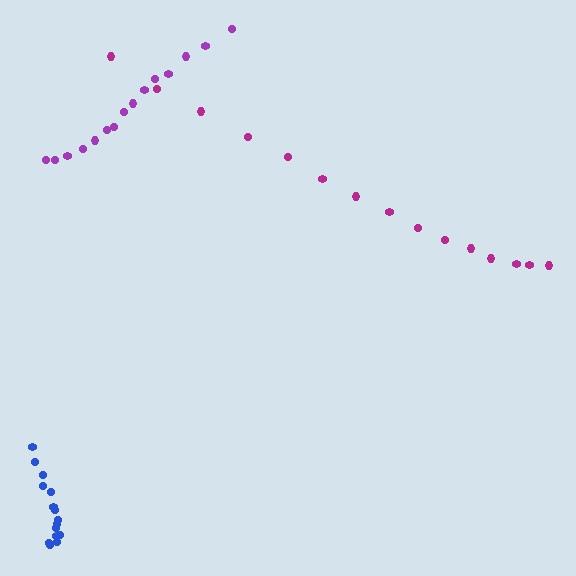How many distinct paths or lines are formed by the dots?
There are 3 distinct paths.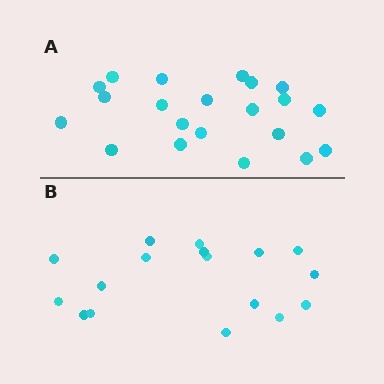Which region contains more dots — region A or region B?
Region A (the top region) has more dots.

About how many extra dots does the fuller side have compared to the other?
Region A has about 4 more dots than region B.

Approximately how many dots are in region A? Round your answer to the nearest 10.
About 20 dots. (The exact count is 21, which rounds to 20.)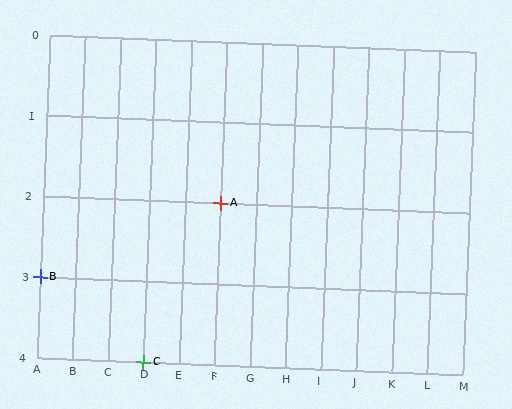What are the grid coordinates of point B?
Point B is at grid coordinates (A, 3).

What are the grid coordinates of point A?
Point A is at grid coordinates (F, 2).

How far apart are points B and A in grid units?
Points B and A are 5 columns and 1 row apart (about 5.1 grid units diagonally).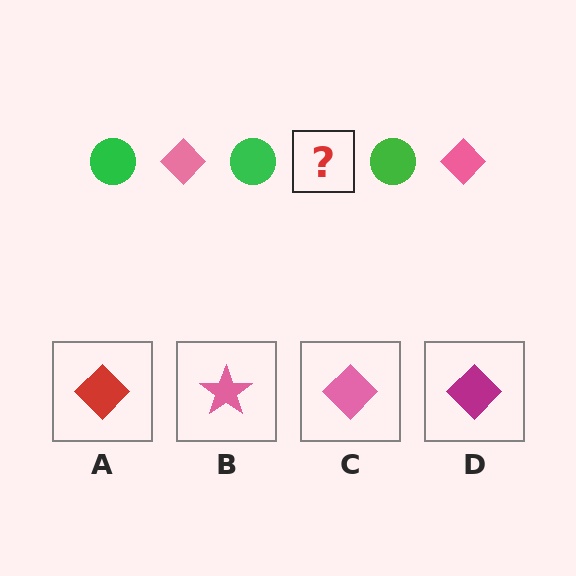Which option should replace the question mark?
Option C.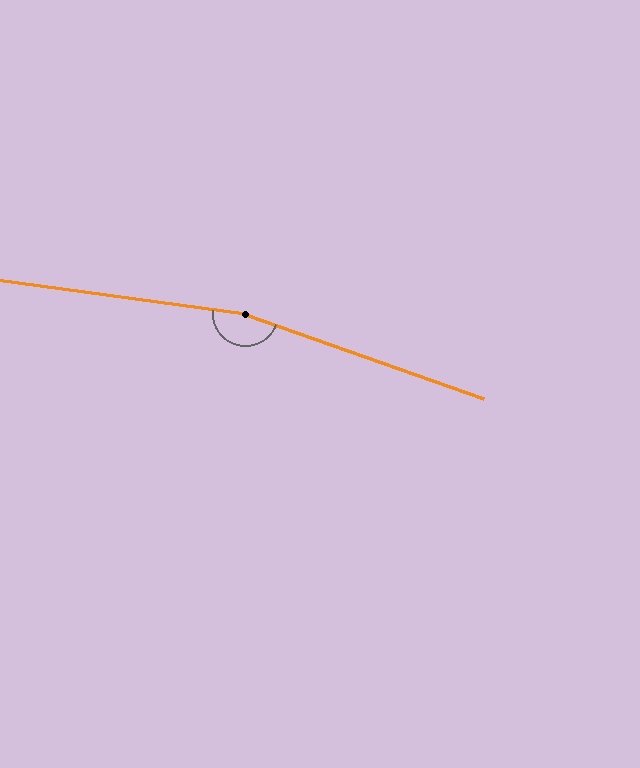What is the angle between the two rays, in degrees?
Approximately 168 degrees.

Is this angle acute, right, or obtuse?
It is obtuse.